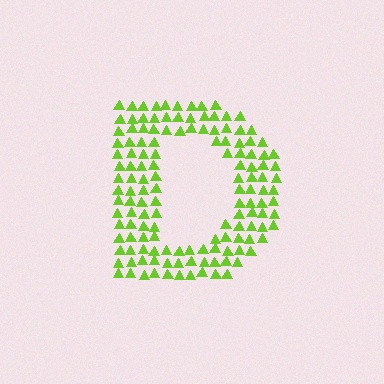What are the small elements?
The small elements are triangles.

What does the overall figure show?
The overall figure shows the letter D.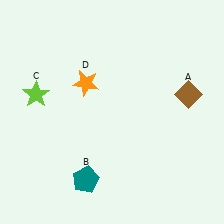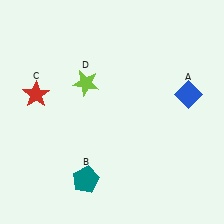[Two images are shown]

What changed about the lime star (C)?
In Image 1, C is lime. In Image 2, it changed to red.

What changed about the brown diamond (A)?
In Image 1, A is brown. In Image 2, it changed to blue.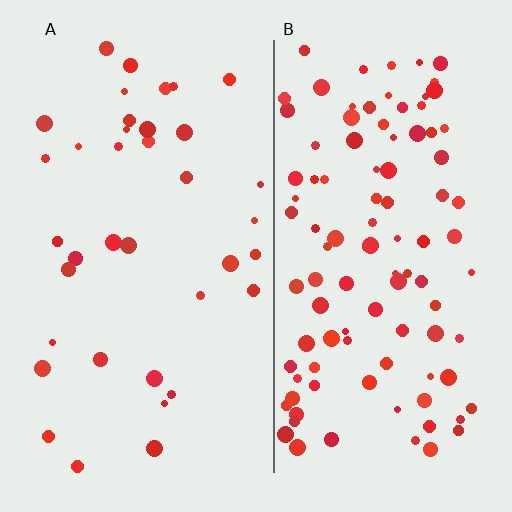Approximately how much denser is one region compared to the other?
Approximately 2.9× — region B over region A.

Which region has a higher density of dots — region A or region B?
B (the right).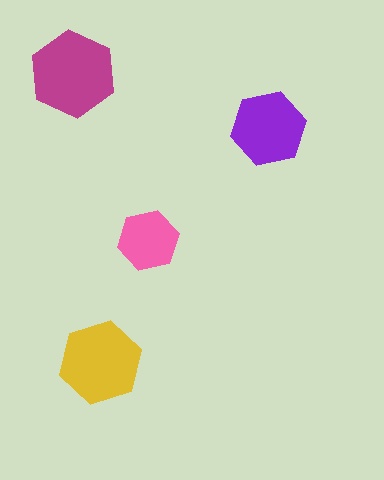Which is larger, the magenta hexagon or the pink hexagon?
The magenta one.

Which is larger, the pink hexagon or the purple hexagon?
The purple one.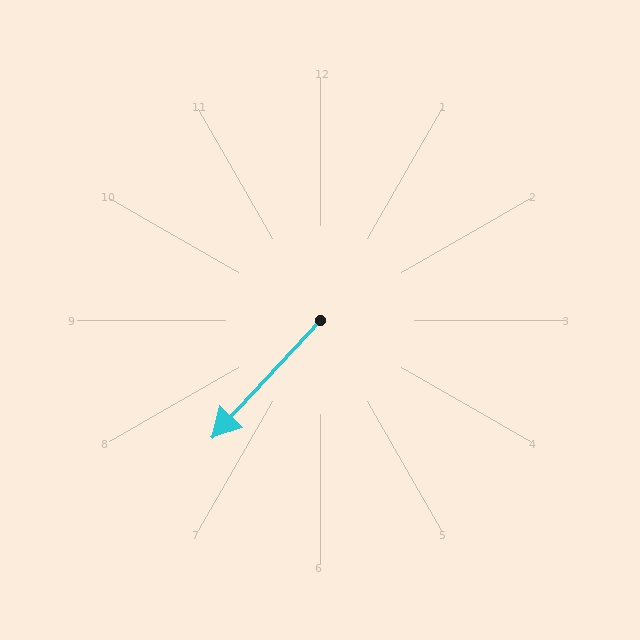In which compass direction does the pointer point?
Southwest.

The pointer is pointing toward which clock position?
Roughly 7 o'clock.